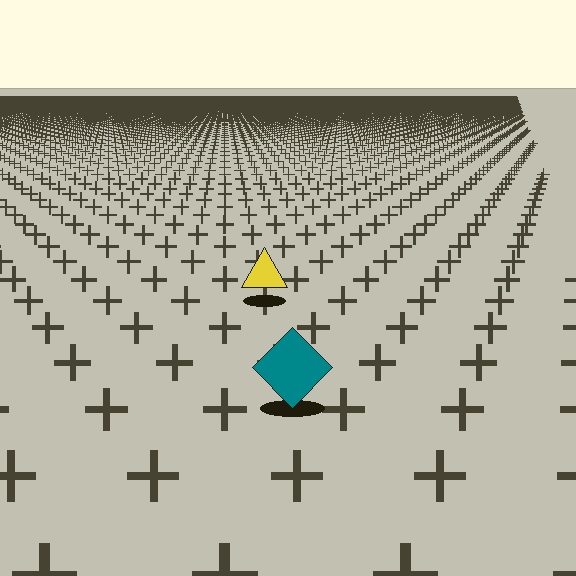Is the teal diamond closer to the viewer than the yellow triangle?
Yes. The teal diamond is closer — you can tell from the texture gradient: the ground texture is coarser near it.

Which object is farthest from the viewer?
The yellow triangle is farthest from the viewer. It appears smaller and the ground texture around it is denser.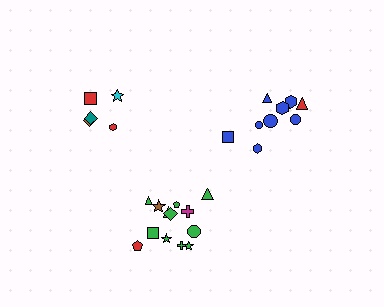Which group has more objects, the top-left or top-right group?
The top-right group.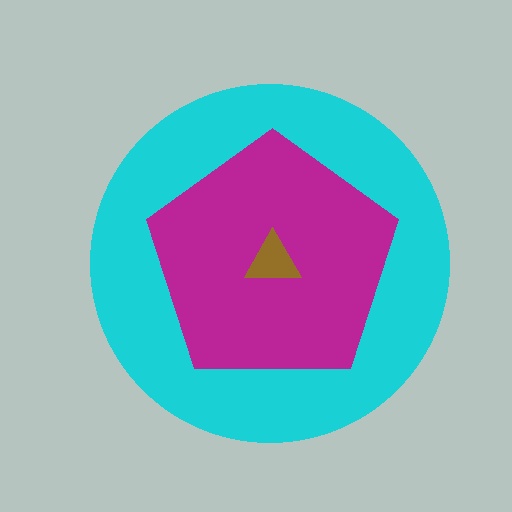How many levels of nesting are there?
3.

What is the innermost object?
The brown triangle.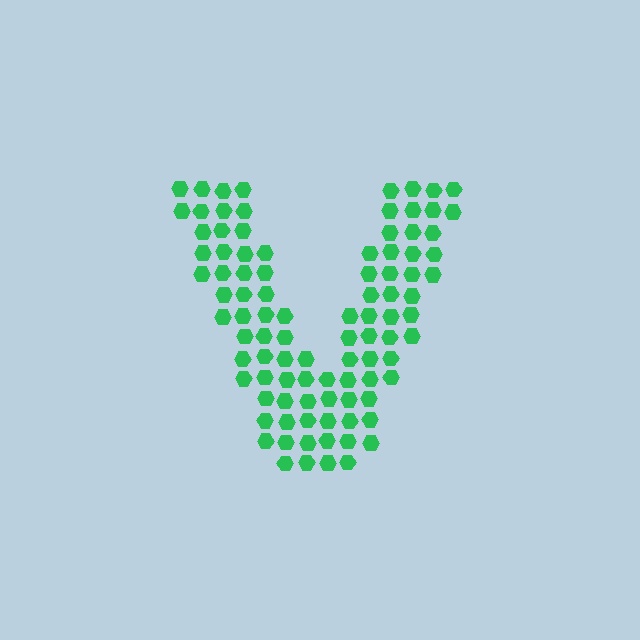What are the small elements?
The small elements are hexagons.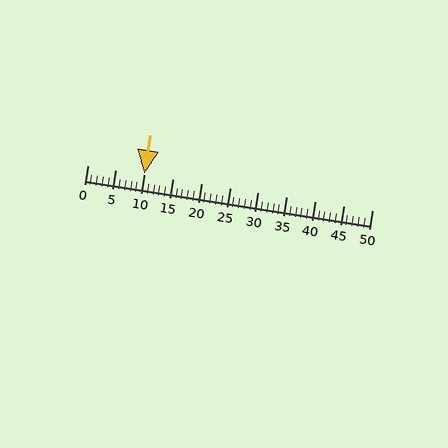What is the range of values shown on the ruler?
The ruler shows values from 0 to 50.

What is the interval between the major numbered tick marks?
The major tick marks are spaced 5 units apart.